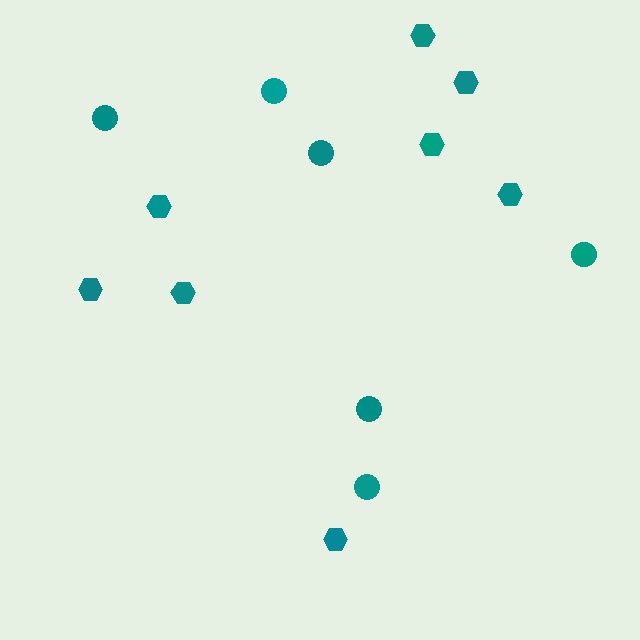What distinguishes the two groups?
There are 2 groups: one group of hexagons (8) and one group of circles (6).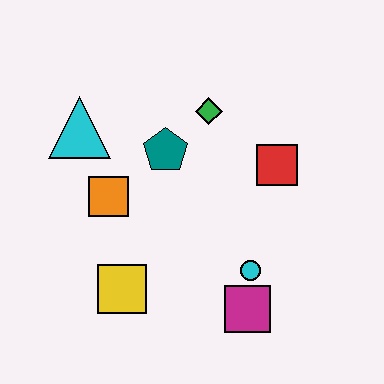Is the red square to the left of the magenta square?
No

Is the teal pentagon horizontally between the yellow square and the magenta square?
Yes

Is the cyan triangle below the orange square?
No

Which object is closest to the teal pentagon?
The green diamond is closest to the teal pentagon.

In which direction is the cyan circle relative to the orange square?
The cyan circle is to the right of the orange square.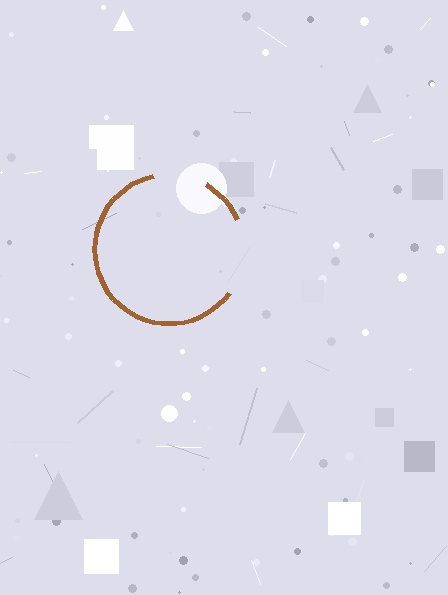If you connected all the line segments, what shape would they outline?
They would outline a circle.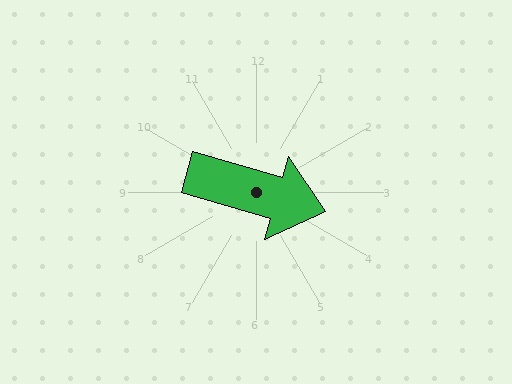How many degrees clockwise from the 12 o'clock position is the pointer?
Approximately 106 degrees.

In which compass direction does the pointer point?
East.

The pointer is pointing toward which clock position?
Roughly 4 o'clock.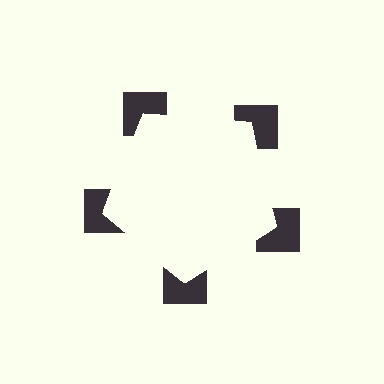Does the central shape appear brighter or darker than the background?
It typically appears slightly brighter than the background, even though no actual brightness change is drawn.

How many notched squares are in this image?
There are 5 — one at each vertex of the illusory pentagon.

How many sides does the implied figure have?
5 sides.